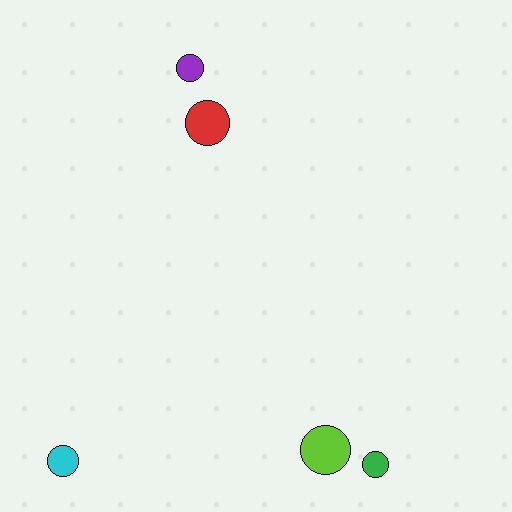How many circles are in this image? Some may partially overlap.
There are 5 circles.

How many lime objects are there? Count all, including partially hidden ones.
There is 1 lime object.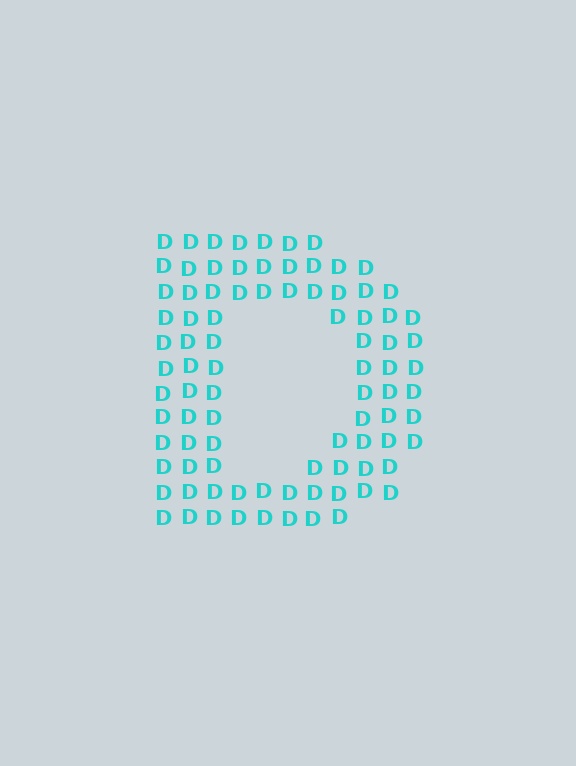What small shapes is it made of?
It is made of small letter D's.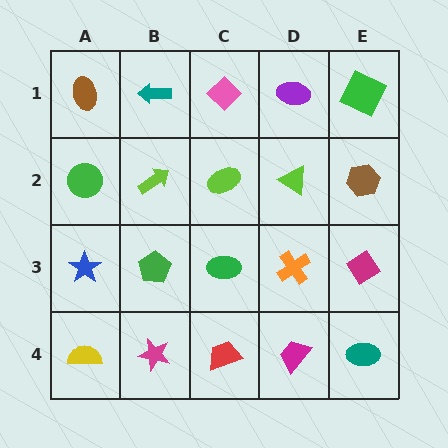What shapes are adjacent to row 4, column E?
A magenta diamond (row 3, column E), a magenta trapezoid (row 4, column D).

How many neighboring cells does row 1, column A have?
2.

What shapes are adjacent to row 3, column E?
A brown hexagon (row 2, column E), a teal ellipse (row 4, column E), an orange cross (row 3, column D).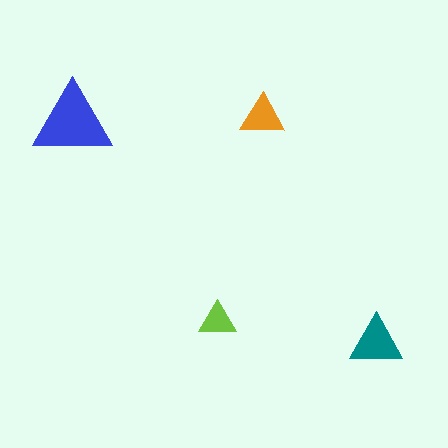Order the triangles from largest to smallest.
the blue one, the teal one, the orange one, the lime one.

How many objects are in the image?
There are 4 objects in the image.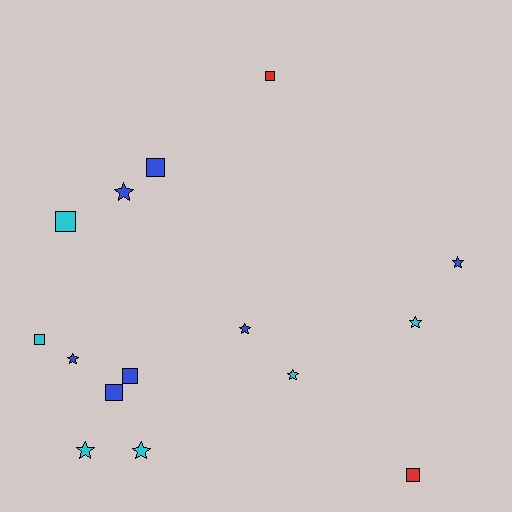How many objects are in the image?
There are 15 objects.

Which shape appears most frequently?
Star, with 8 objects.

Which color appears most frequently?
Blue, with 7 objects.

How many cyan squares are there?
There are 2 cyan squares.